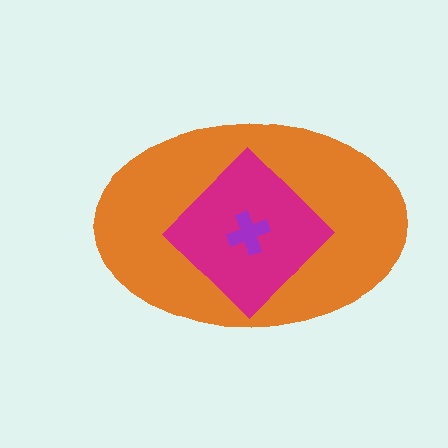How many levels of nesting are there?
3.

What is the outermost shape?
The orange ellipse.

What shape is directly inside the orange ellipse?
The magenta diamond.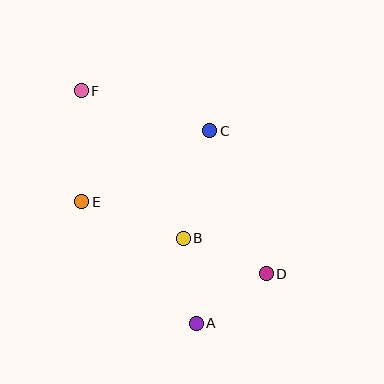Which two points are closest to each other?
Points A and D are closest to each other.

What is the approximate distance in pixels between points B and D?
The distance between B and D is approximately 90 pixels.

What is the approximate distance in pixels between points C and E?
The distance between C and E is approximately 147 pixels.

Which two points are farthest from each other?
Points D and F are farthest from each other.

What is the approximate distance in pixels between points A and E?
The distance between A and E is approximately 167 pixels.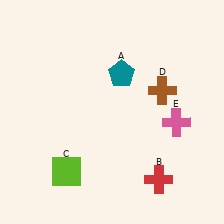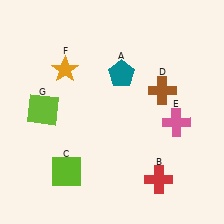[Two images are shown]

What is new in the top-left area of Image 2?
A lime square (G) was added in the top-left area of Image 2.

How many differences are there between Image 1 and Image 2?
There are 2 differences between the two images.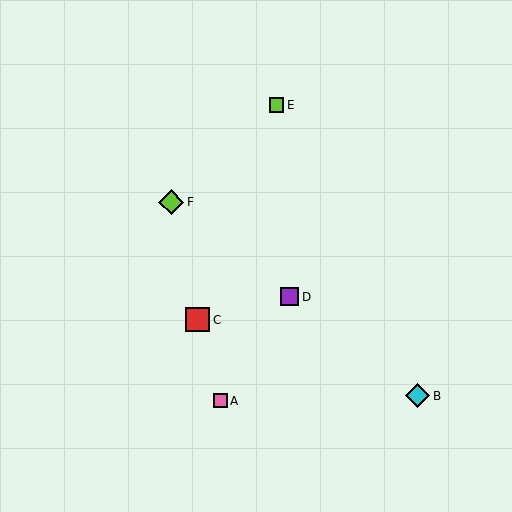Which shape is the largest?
The lime diamond (labeled F) is the largest.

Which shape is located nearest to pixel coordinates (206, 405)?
The pink square (labeled A) at (221, 401) is nearest to that location.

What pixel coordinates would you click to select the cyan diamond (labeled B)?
Click at (418, 396) to select the cyan diamond B.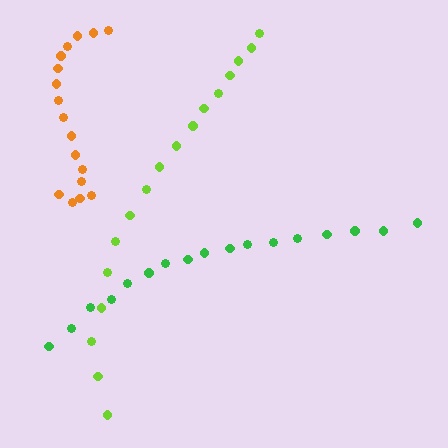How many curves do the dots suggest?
There are 3 distinct paths.